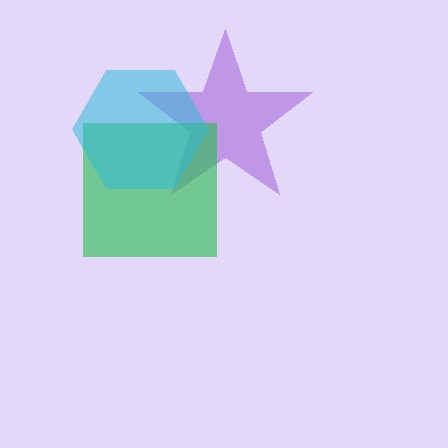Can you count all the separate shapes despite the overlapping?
Yes, there are 3 separate shapes.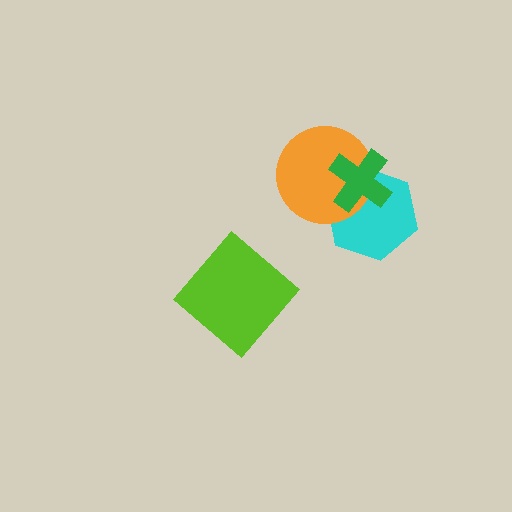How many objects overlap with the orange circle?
2 objects overlap with the orange circle.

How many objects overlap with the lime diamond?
0 objects overlap with the lime diamond.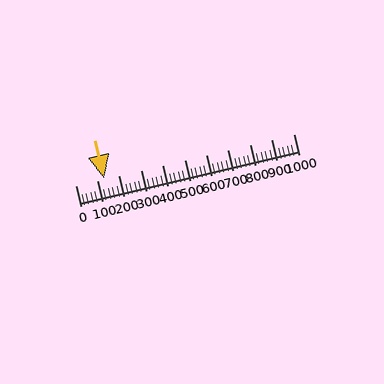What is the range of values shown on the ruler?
The ruler shows values from 0 to 1000.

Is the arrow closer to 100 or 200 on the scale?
The arrow is closer to 100.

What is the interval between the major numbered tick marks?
The major tick marks are spaced 100 units apart.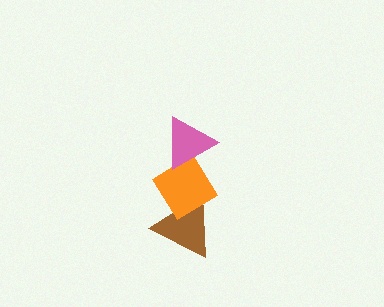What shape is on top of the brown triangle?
The orange diamond is on top of the brown triangle.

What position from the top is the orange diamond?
The orange diamond is 2nd from the top.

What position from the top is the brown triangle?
The brown triangle is 3rd from the top.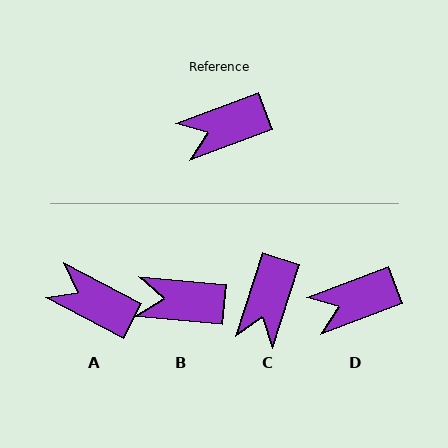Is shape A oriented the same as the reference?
No, it is off by about 48 degrees.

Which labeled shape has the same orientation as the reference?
D.